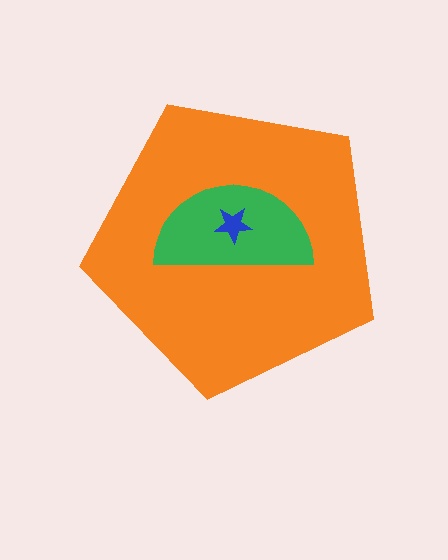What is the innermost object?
The blue star.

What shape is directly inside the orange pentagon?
The green semicircle.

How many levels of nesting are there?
3.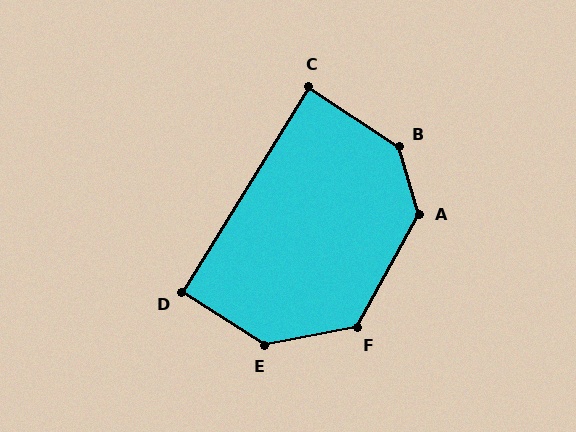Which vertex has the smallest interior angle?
C, at approximately 88 degrees.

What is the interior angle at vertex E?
Approximately 137 degrees (obtuse).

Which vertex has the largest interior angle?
B, at approximately 140 degrees.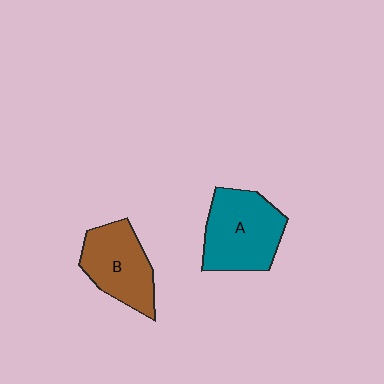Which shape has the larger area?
Shape A (teal).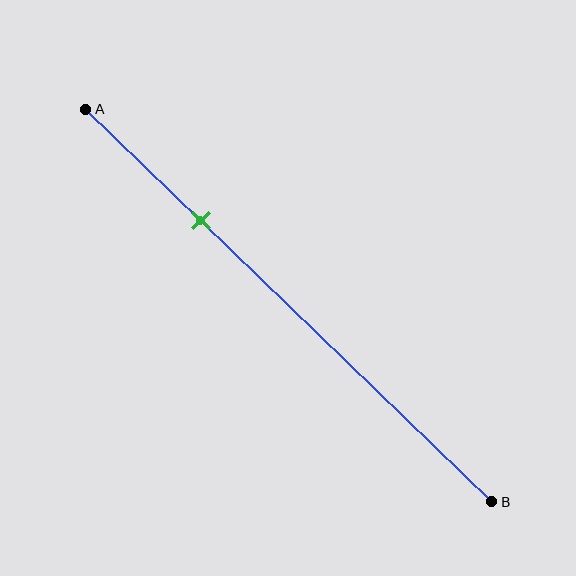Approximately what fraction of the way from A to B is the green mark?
The green mark is approximately 30% of the way from A to B.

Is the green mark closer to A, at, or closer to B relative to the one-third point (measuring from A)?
The green mark is closer to point A than the one-third point of segment AB.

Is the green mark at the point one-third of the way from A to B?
No, the mark is at about 30% from A, not at the 33% one-third point.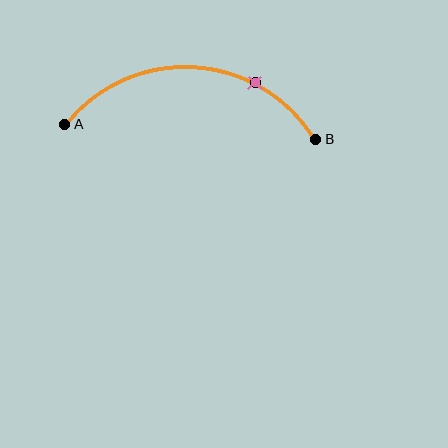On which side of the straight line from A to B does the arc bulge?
The arc bulges above the straight line connecting A and B.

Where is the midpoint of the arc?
The arc midpoint is the point on the curve farthest from the straight line joining A and B. It sits above that line.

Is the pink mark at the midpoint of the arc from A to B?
No. The pink mark lies on the arc but is closer to endpoint B. The arc midpoint would be at the point on the curve equidistant along the arc from both A and B.